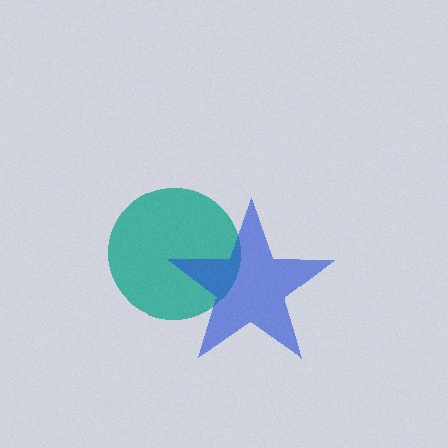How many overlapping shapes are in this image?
There are 2 overlapping shapes in the image.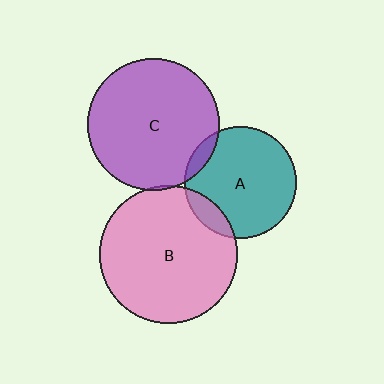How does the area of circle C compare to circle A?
Approximately 1.4 times.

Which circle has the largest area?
Circle B (pink).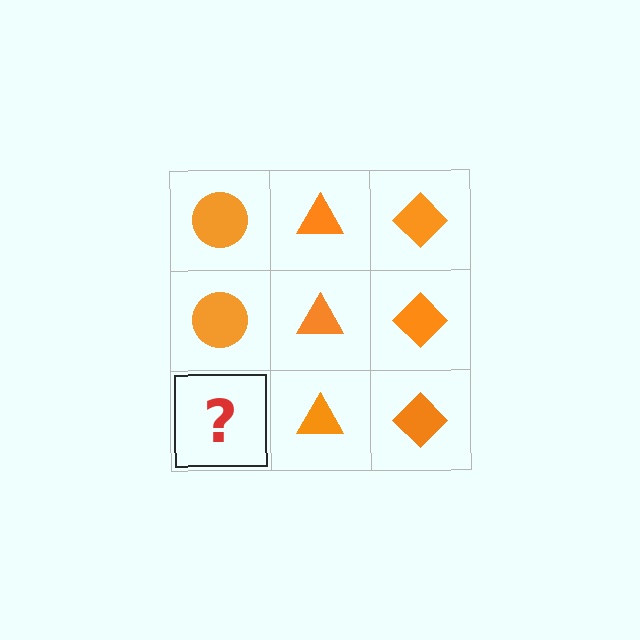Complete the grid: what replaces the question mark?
The question mark should be replaced with an orange circle.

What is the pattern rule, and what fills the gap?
The rule is that each column has a consistent shape. The gap should be filled with an orange circle.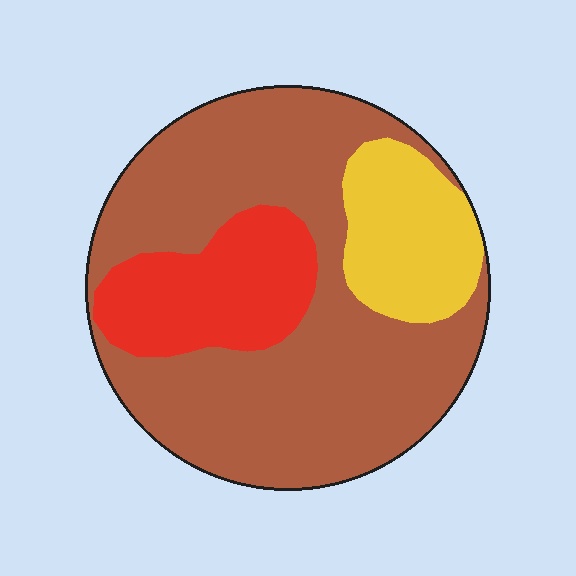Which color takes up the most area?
Brown, at roughly 65%.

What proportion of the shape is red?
Red covers 18% of the shape.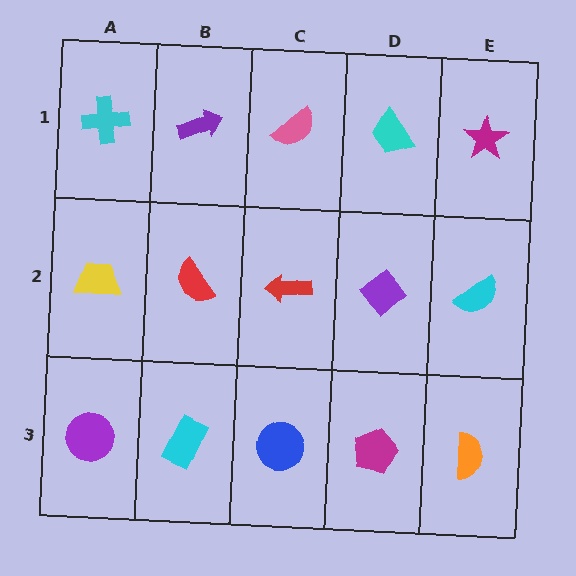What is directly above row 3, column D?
A purple diamond.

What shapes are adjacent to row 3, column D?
A purple diamond (row 2, column D), a blue circle (row 3, column C), an orange semicircle (row 3, column E).